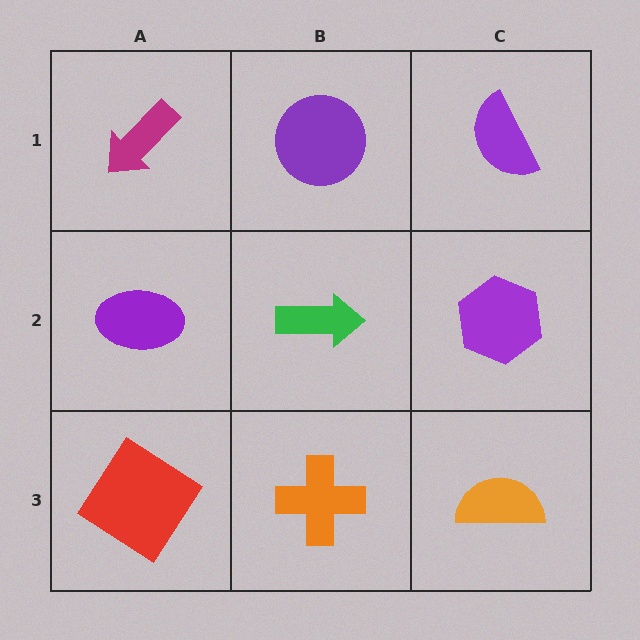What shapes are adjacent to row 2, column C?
A purple semicircle (row 1, column C), an orange semicircle (row 3, column C), a green arrow (row 2, column B).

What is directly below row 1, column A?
A purple ellipse.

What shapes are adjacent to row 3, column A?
A purple ellipse (row 2, column A), an orange cross (row 3, column B).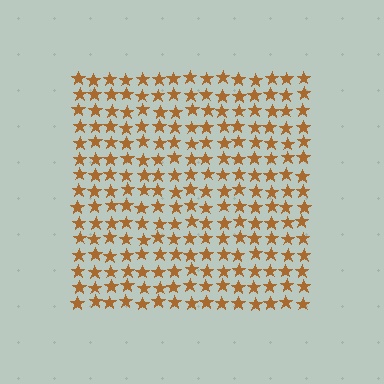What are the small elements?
The small elements are stars.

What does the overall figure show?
The overall figure shows a square.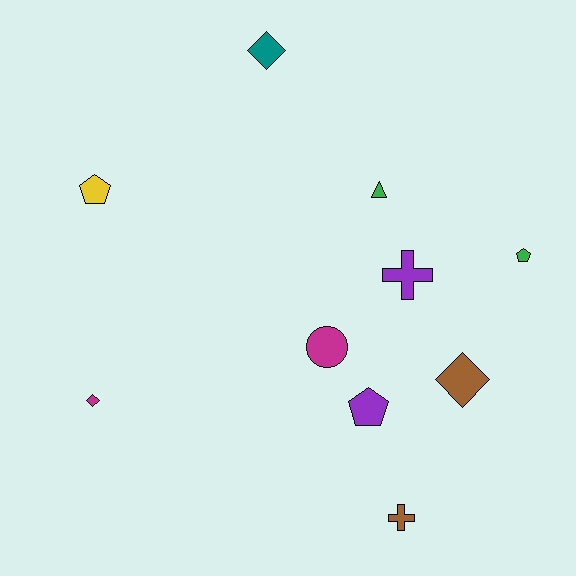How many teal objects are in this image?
There is 1 teal object.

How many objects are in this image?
There are 10 objects.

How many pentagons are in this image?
There are 3 pentagons.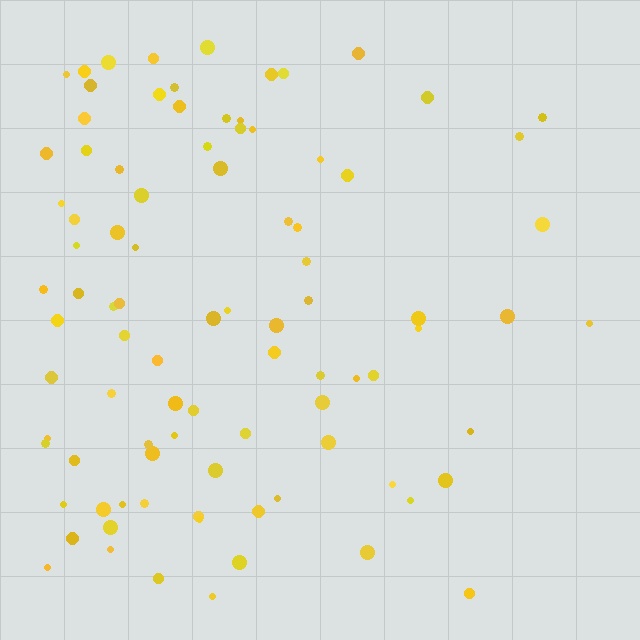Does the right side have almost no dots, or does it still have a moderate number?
Still a moderate number, just noticeably fewer than the left.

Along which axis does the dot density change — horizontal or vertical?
Horizontal.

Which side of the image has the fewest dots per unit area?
The right.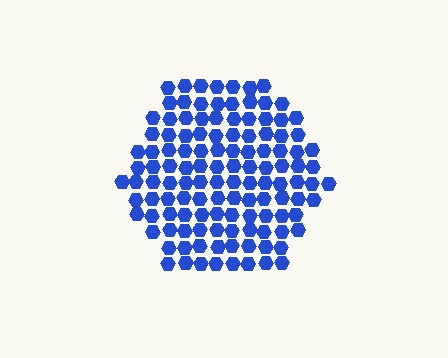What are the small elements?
The small elements are hexagons.